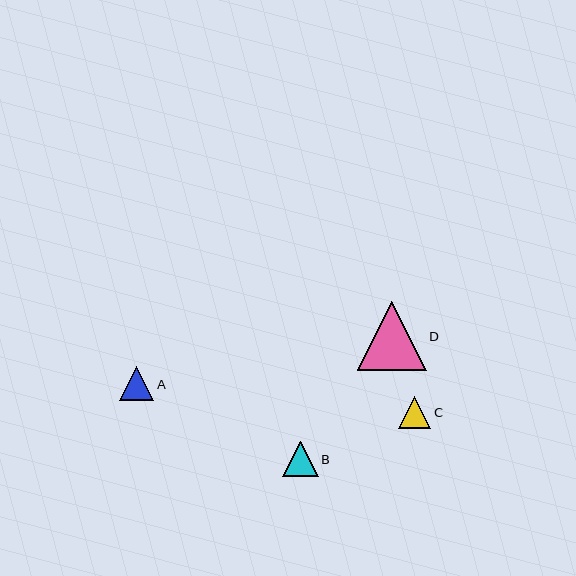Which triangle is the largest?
Triangle D is the largest with a size of approximately 69 pixels.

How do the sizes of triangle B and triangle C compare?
Triangle B and triangle C are approximately the same size.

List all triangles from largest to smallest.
From largest to smallest: D, B, A, C.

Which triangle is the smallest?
Triangle C is the smallest with a size of approximately 32 pixels.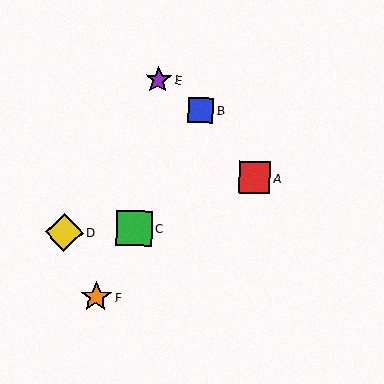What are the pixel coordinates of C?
Object C is at (134, 228).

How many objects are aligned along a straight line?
3 objects (B, C, F) are aligned along a straight line.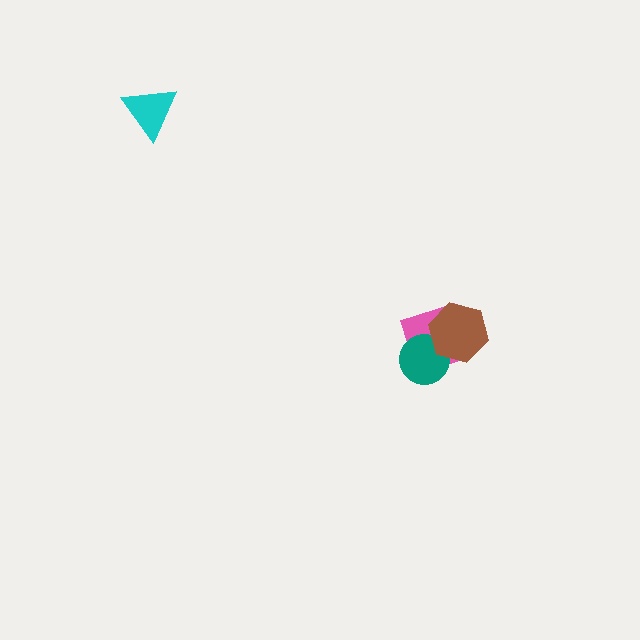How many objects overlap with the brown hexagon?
2 objects overlap with the brown hexagon.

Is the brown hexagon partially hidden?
No, no other shape covers it.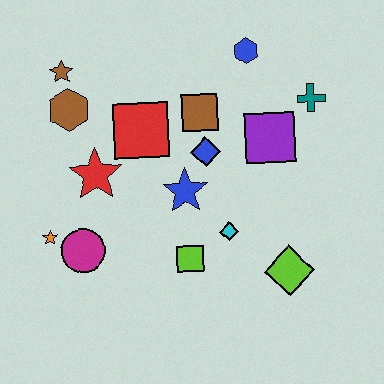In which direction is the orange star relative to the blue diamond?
The orange star is to the left of the blue diamond.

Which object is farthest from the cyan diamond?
The brown star is farthest from the cyan diamond.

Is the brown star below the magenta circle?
No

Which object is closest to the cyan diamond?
The lime square is closest to the cyan diamond.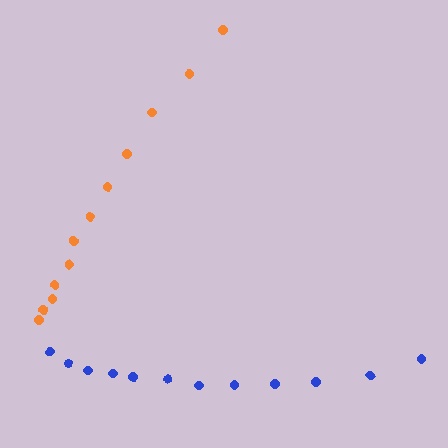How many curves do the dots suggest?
There are 2 distinct paths.